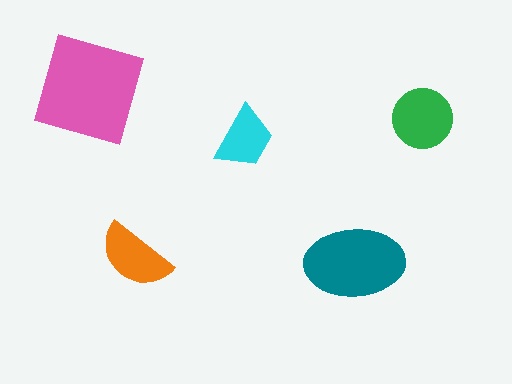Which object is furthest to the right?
The green circle is rightmost.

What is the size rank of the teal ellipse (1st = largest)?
2nd.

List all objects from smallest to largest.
The cyan trapezoid, the orange semicircle, the green circle, the teal ellipse, the pink square.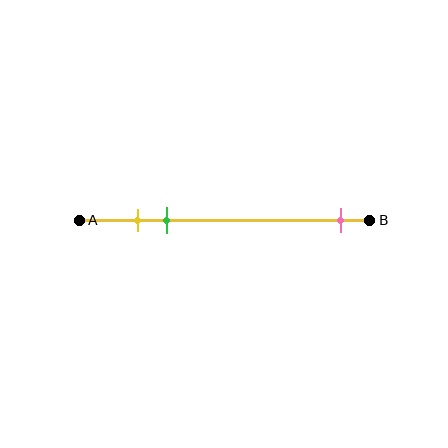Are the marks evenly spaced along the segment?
No, the marks are not evenly spaced.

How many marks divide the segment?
There are 3 marks dividing the segment.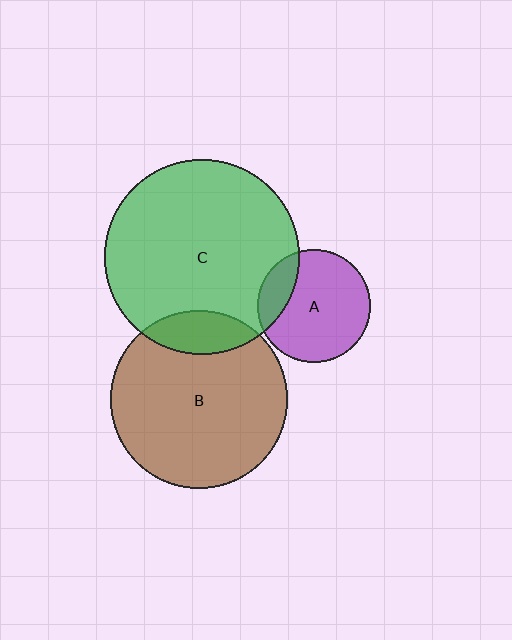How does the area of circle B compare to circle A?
Approximately 2.5 times.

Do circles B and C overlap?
Yes.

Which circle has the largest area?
Circle C (green).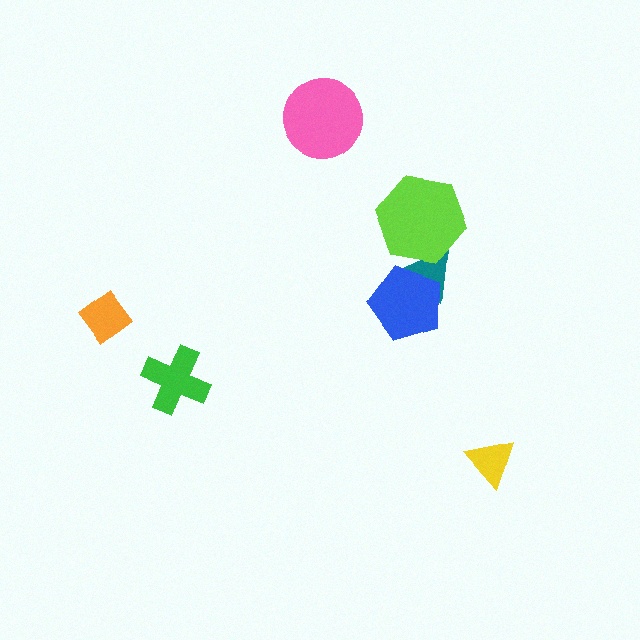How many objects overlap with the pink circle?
0 objects overlap with the pink circle.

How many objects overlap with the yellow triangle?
0 objects overlap with the yellow triangle.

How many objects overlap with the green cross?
0 objects overlap with the green cross.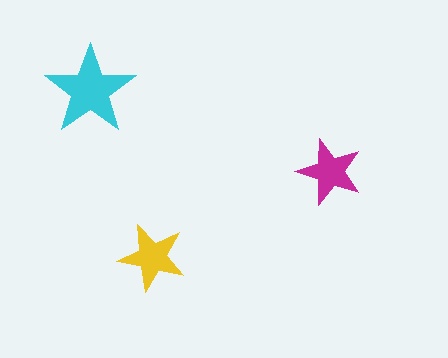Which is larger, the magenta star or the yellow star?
The yellow one.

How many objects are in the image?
There are 3 objects in the image.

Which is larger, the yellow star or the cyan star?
The cyan one.